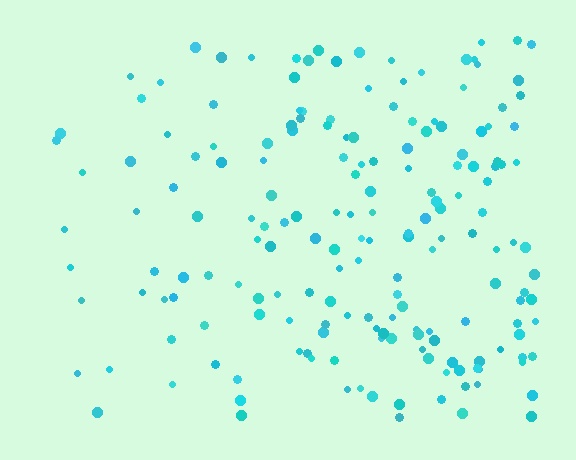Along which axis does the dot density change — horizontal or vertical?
Horizontal.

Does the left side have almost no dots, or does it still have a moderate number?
Still a moderate number, just noticeably fewer than the right.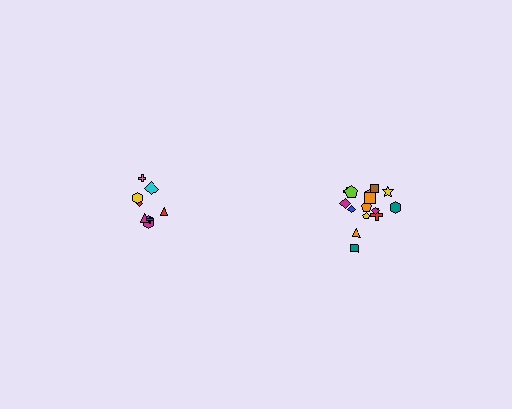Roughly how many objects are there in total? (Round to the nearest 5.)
Roughly 25 objects in total.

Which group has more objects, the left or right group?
The right group.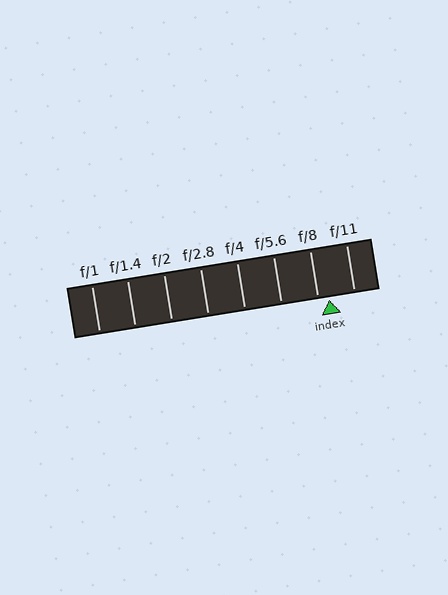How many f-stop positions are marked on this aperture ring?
There are 8 f-stop positions marked.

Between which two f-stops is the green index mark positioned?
The index mark is between f/8 and f/11.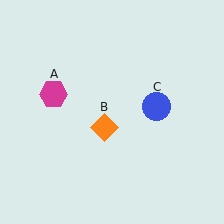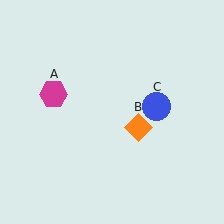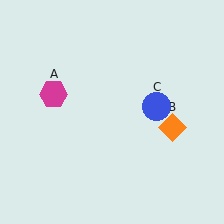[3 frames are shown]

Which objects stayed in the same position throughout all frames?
Magenta hexagon (object A) and blue circle (object C) remained stationary.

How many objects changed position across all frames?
1 object changed position: orange diamond (object B).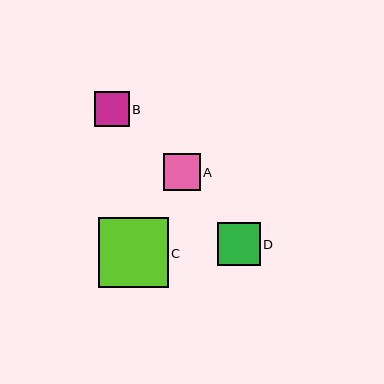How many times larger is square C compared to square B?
Square C is approximately 2.0 times the size of square B.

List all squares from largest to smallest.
From largest to smallest: C, D, A, B.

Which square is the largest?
Square C is the largest with a size of approximately 70 pixels.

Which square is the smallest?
Square B is the smallest with a size of approximately 34 pixels.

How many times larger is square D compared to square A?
Square D is approximately 1.2 times the size of square A.